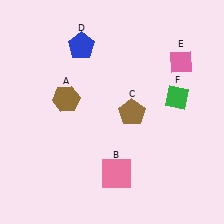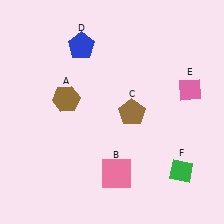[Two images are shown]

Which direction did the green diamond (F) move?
The green diamond (F) moved down.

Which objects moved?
The objects that moved are: the pink diamond (E), the green diamond (F).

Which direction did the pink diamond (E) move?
The pink diamond (E) moved down.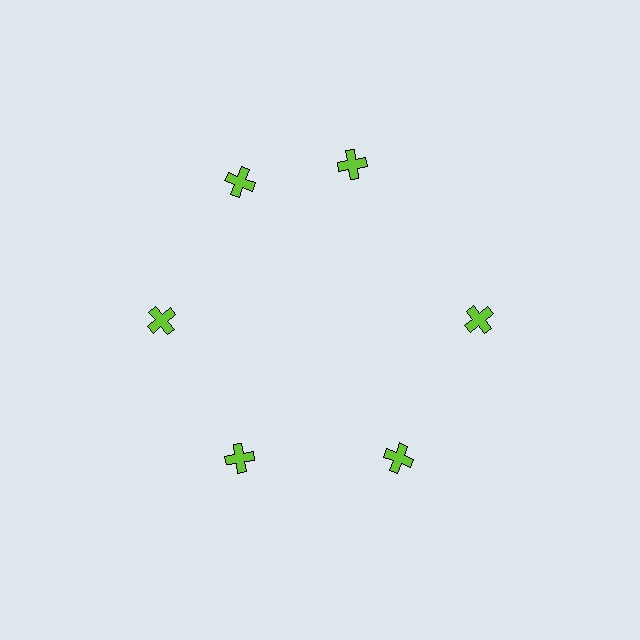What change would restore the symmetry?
The symmetry would be restored by rotating it back into even spacing with its neighbors so that all 6 crosses sit at equal angles and equal distance from the center.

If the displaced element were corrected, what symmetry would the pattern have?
It would have 6-fold rotational symmetry — the pattern would map onto itself every 60 degrees.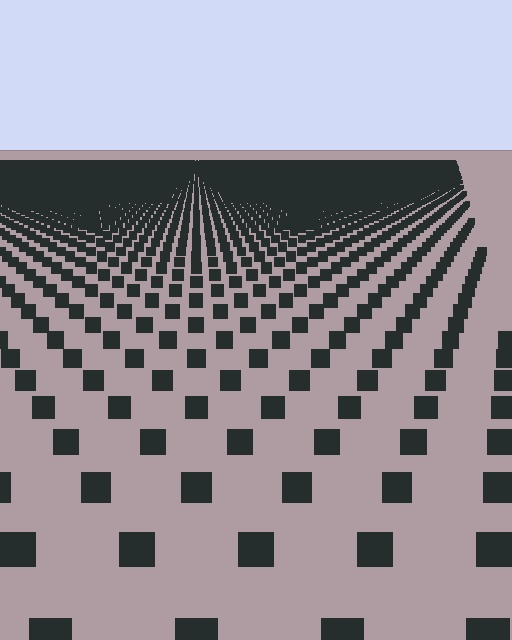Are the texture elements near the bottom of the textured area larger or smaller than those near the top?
Larger. Near the bottom, elements are closer to the viewer and appear at a bigger on-screen size.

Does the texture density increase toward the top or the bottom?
Density increases toward the top.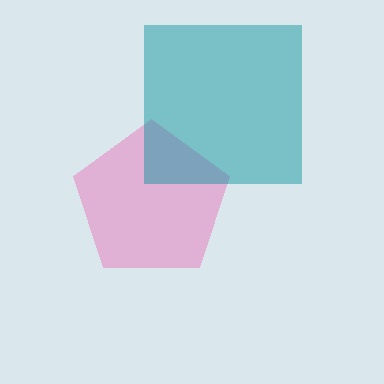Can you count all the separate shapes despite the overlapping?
Yes, there are 2 separate shapes.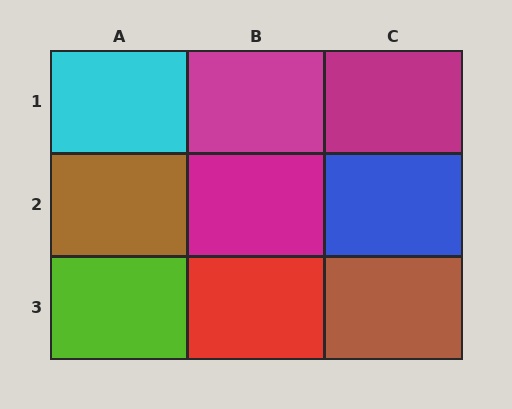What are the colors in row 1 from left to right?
Cyan, magenta, magenta.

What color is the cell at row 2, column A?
Brown.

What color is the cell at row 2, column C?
Blue.